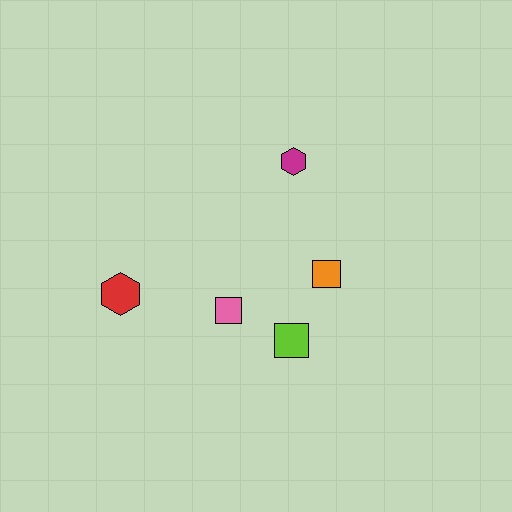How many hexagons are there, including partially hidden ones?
There are 2 hexagons.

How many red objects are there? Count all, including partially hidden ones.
There is 1 red object.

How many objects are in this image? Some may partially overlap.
There are 5 objects.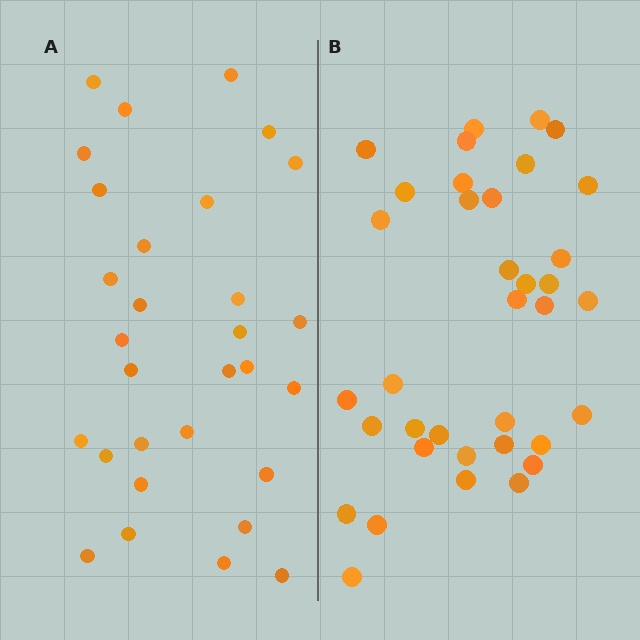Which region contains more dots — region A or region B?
Region B (the right region) has more dots.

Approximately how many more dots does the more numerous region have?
Region B has about 6 more dots than region A.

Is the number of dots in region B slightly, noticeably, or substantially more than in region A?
Region B has only slightly more — the two regions are fairly close. The ratio is roughly 1.2 to 1.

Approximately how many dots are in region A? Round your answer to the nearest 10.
About 30 dots.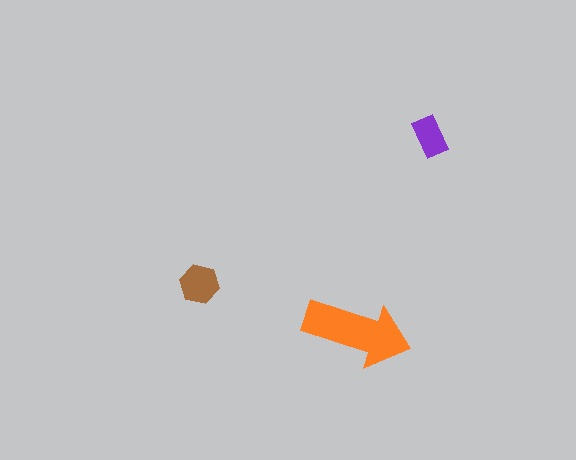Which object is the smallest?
The purple rectangle.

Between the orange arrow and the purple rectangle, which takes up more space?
The orange arrow.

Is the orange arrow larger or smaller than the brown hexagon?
Larger.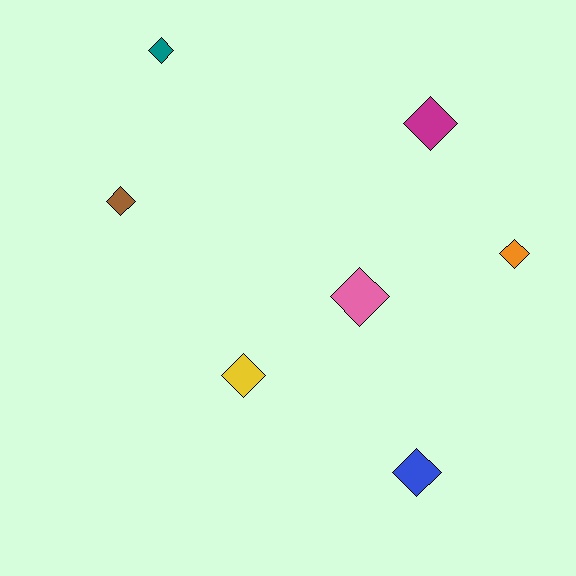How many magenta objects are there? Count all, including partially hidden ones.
There is 1 magenta object.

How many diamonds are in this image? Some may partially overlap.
There are 7 diamonds.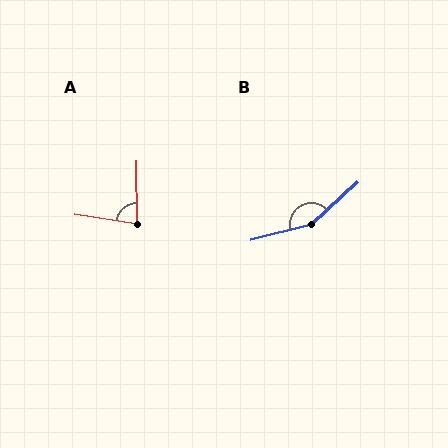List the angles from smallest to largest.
A (81°), B (152°).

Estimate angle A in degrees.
Approximately 81 degrees.